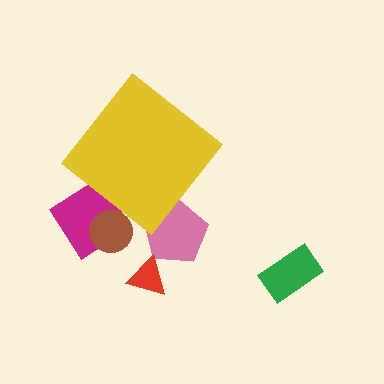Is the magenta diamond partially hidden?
Yes, the magenta diamond is partially hidden behind the yellow diamond.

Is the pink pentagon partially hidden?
Yes, the pink pentagon is partially hidden behind the yellow diamond.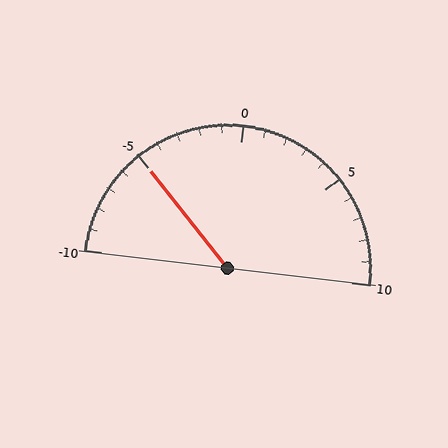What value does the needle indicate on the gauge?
The needle indicates approximately -5.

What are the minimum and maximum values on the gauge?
The gauge ranges from -10 to 10.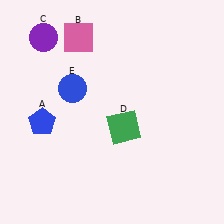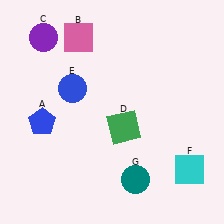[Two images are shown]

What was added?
A cyan square (F), a teal circle (G) were added in Image 2.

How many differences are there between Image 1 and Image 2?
There are 2 differences between the two images.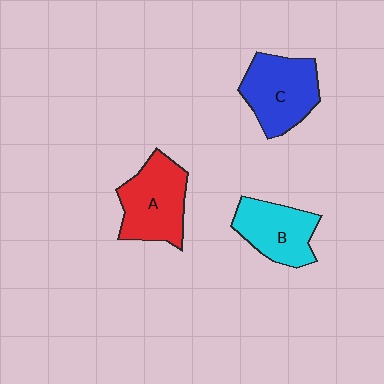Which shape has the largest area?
Shape A (red).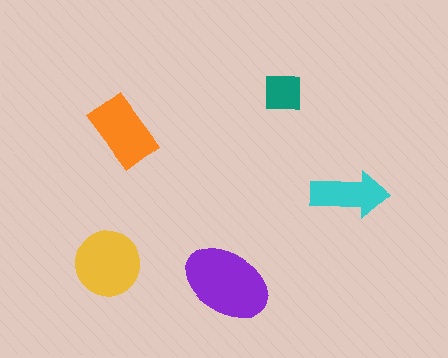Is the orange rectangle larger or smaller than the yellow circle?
Smaller.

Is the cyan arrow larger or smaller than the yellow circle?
Smaller.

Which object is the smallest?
The teal square.